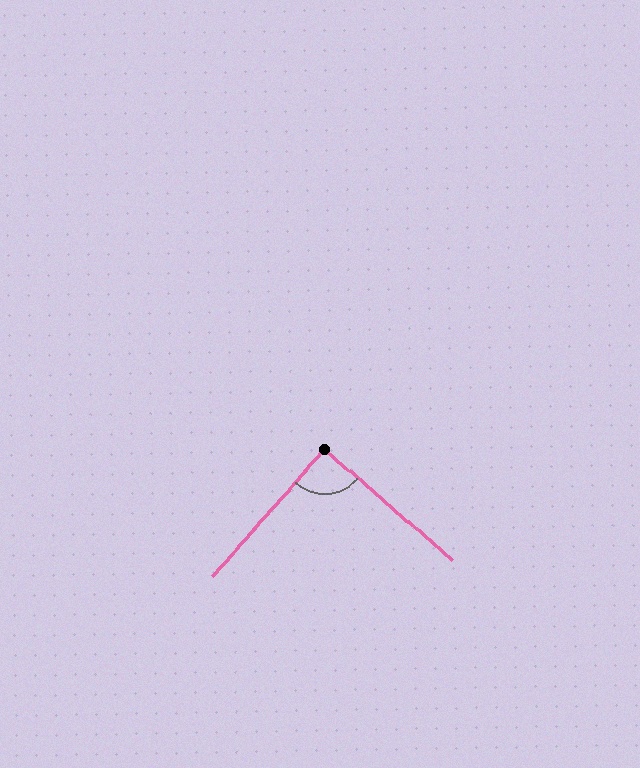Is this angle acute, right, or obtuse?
It is approximately a right angle.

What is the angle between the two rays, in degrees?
Approximately 91 degrees.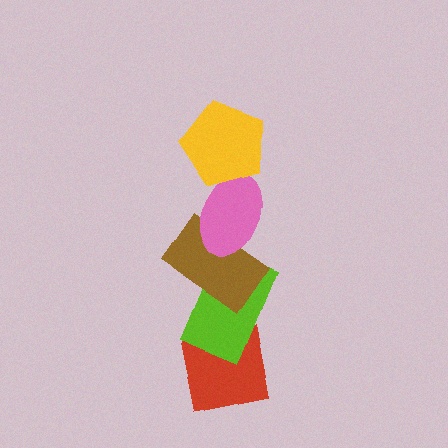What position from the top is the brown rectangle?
The brown rectangle is 3rd from the top.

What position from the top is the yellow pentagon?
The yellow pentagon is 1st from the top.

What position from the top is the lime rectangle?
The lime rectangle is 4th from the top.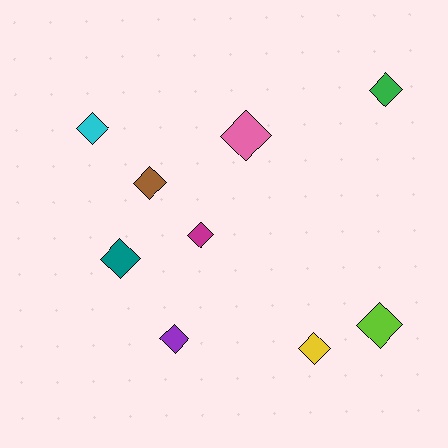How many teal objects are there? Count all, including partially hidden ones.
There is 1 teal object.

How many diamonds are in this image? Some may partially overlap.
There are 9 diamonds.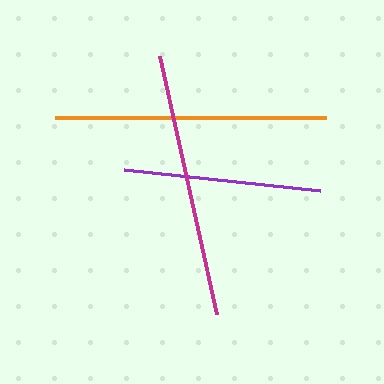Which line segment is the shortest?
The purple line is the shortest at approximately 197 pixels.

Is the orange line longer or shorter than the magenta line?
The orange line is longer than the magenta line.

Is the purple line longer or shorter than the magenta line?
The magenta line is longer than the purple line.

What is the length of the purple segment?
The purple segment is approximately 197 pixels long.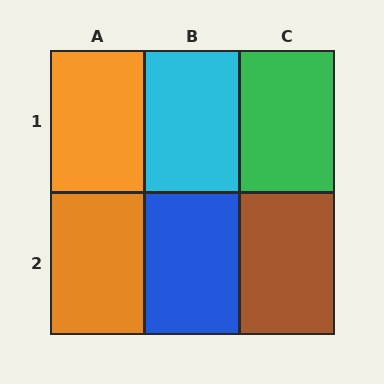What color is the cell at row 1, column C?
Green.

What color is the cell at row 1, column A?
Orange.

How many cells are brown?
1 cell is brown.